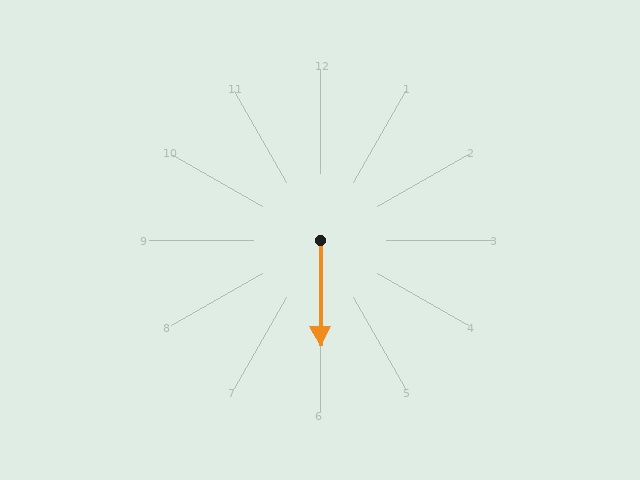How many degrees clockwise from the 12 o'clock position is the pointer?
Approximately 180 degrees.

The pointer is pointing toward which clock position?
Roughly 6 o'clock.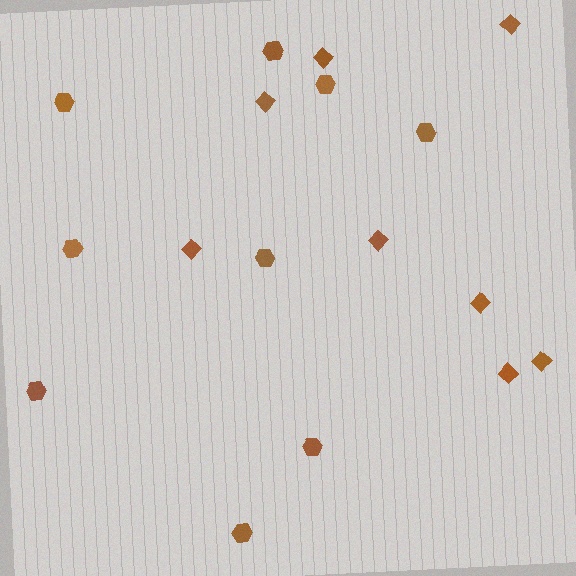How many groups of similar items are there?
There are 2 groups: one group of diamonds (8) and one group of hexagons (9).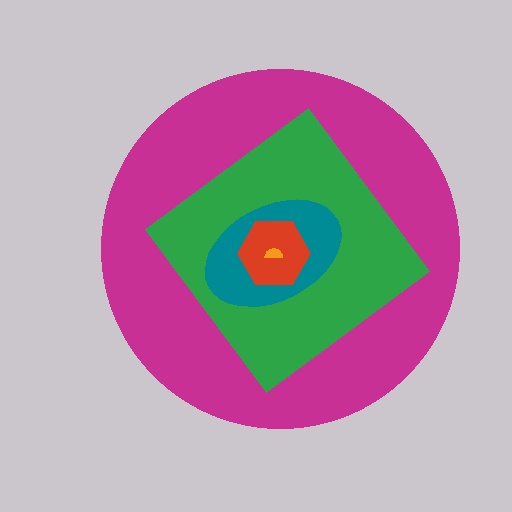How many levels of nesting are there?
5.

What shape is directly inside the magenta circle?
The green diamond.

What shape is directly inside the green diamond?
The teal ellipse.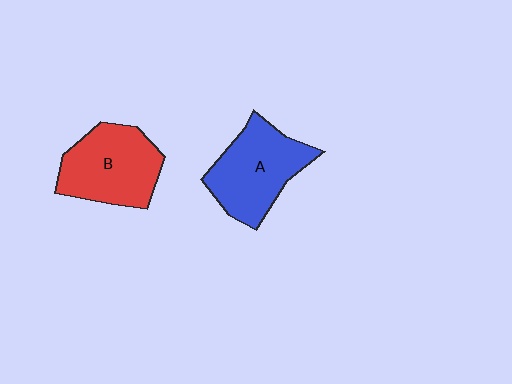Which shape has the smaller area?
Shape B (red).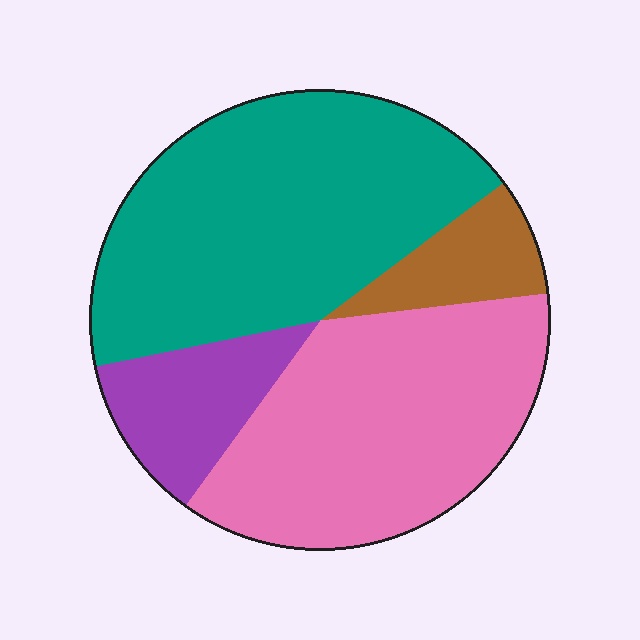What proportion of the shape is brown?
Brown covers roughly 10% of the shape.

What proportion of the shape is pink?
Pink takes up about three eighths (3/8) of the shape.